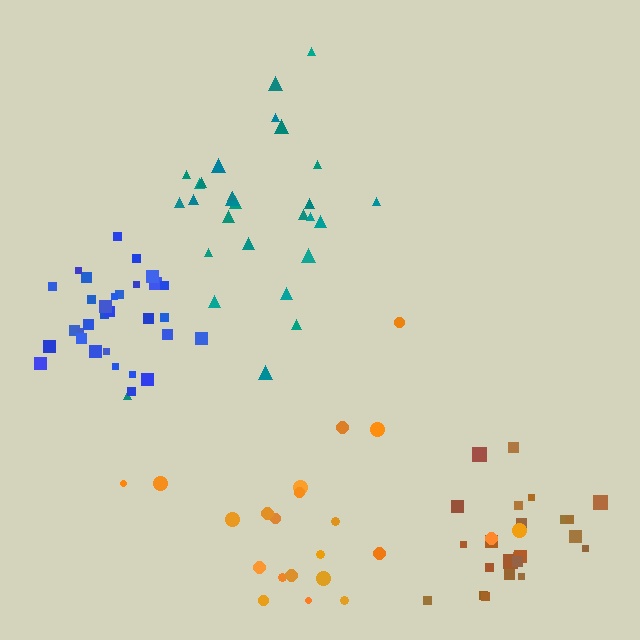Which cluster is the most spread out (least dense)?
Orange.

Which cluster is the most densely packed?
Brown.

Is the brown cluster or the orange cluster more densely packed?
Brown.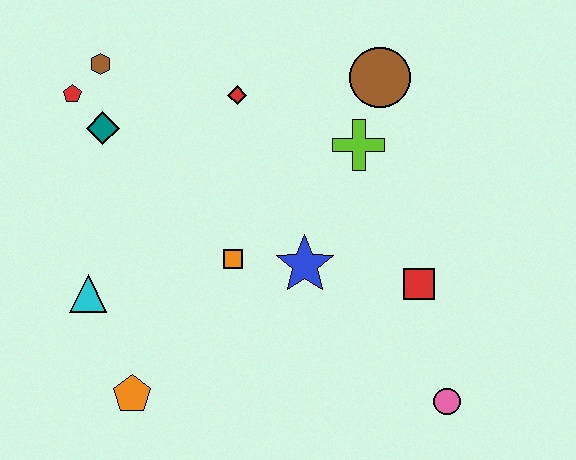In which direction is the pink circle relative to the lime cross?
The pink circle is below the lime cross.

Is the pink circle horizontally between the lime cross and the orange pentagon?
No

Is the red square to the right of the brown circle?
Yes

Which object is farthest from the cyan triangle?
The pink circle is farthest from the cyan triangle.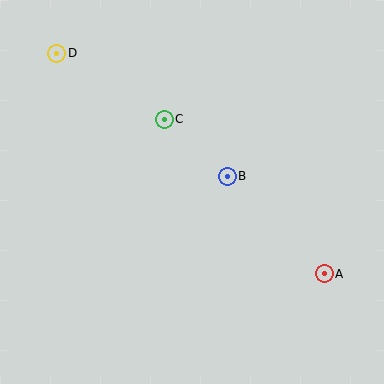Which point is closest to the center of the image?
Point B at (227, 176) is closest to the center.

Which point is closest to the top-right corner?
Point B is closest to the top-right corner.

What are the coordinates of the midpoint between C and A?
The midpoint between C and A is at (244, 196).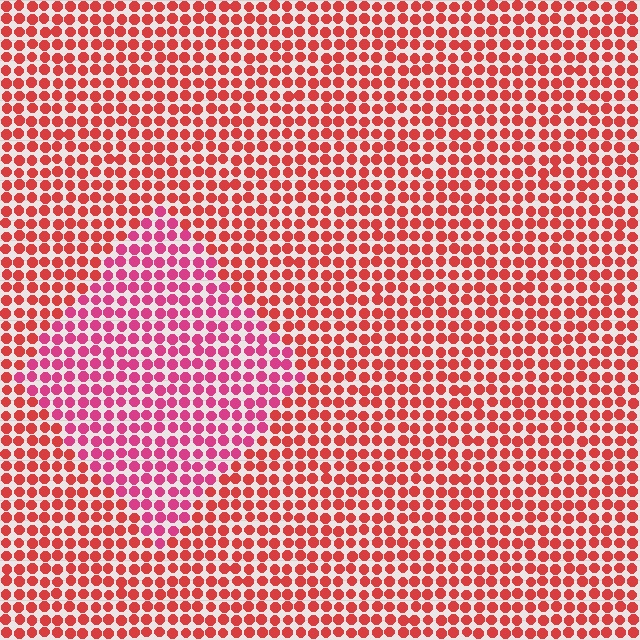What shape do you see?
I see a diamond.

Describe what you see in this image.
The image is filled with small red elements in a uniform arrangement. A diamond-shaped region is visible where the elements are tinted to a slightly different hue, forming a subtle color boundary.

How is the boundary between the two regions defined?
The boundary is defined purely by a slight shift in hue (about 29 degrees). Spacing, size, and orientation are identical on both sides.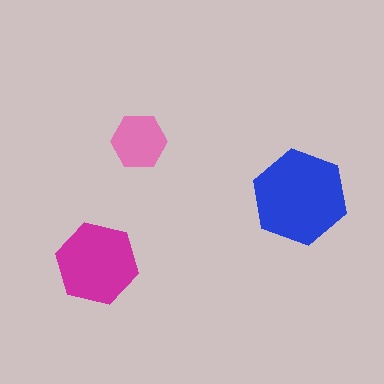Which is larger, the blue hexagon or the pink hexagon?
The blue one.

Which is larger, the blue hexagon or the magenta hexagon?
The blue one.